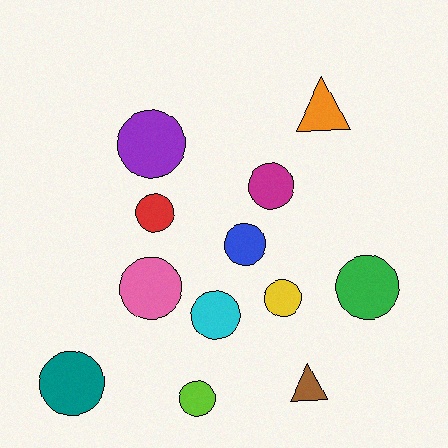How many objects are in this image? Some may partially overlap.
There are 12 objects.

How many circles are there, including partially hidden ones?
There are 10 circles.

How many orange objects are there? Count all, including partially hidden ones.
There is 1 orange object.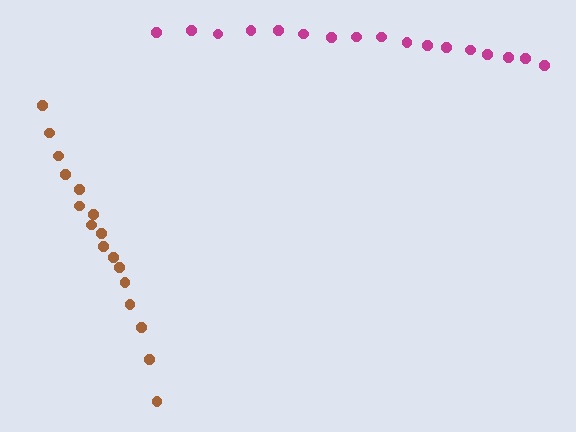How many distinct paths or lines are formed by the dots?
There are 2 distinct paths.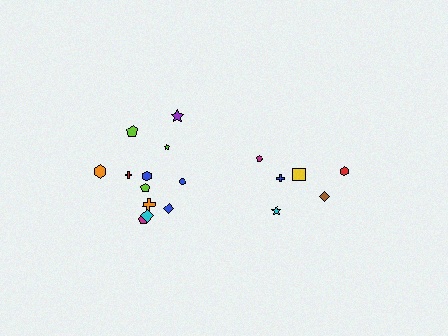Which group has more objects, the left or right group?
The left group.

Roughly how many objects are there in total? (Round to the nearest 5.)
Roughly 20 objects in total.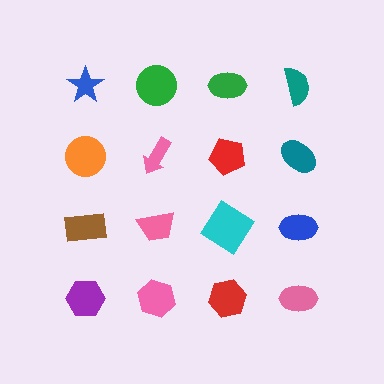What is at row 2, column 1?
An orange circle.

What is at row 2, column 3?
A red pentagon.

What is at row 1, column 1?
A blue star.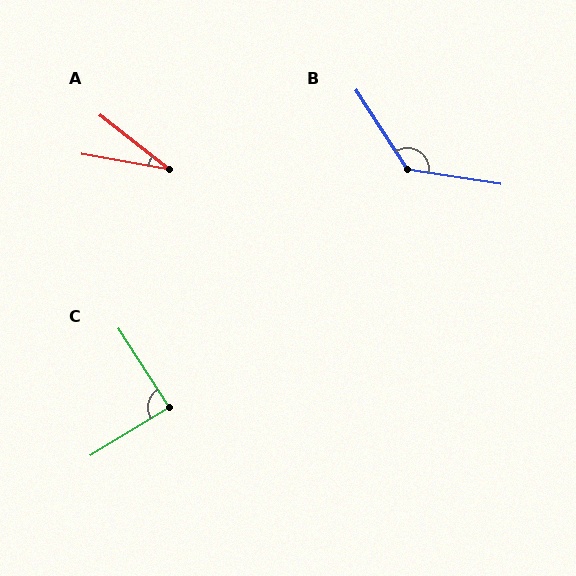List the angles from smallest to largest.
A (28°), C (89°), B (131°).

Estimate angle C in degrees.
Approximately 89 degrees.